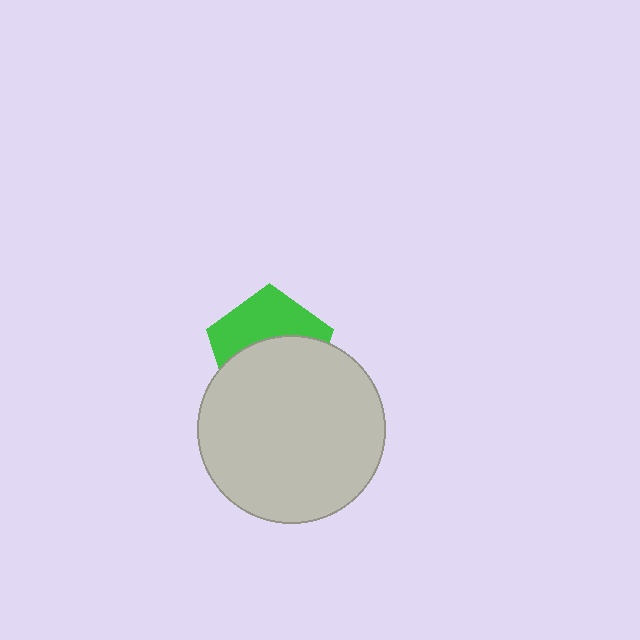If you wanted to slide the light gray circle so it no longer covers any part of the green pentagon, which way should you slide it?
Slide it down — that is the most direct way to separate the two shapes.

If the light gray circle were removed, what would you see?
You would see the complete green pentagon.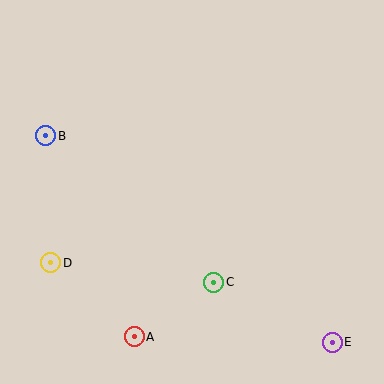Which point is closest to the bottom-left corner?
Point D is closest to the bottom-left corner.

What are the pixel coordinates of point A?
Point A is at (134, 337).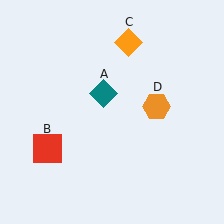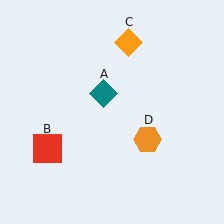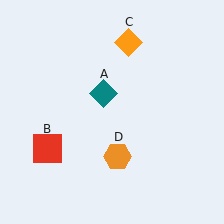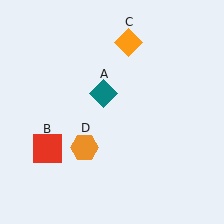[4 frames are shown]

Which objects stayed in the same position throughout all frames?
Teal diamond (object A) and red square (object B) and orange diamond (object C) remained stationary.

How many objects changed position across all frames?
1 object changed position: orange hexagon (object D).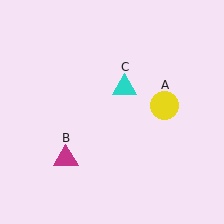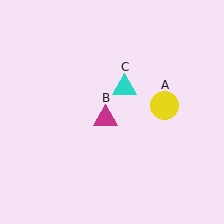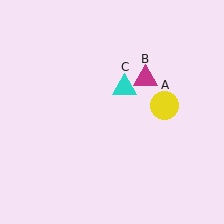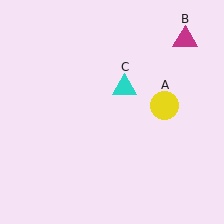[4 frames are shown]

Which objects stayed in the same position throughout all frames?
Yellow circle (object A) and cyan triangle (object C) remained stationary.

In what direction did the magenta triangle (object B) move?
The magenta triangle (object B) moved up and to the right.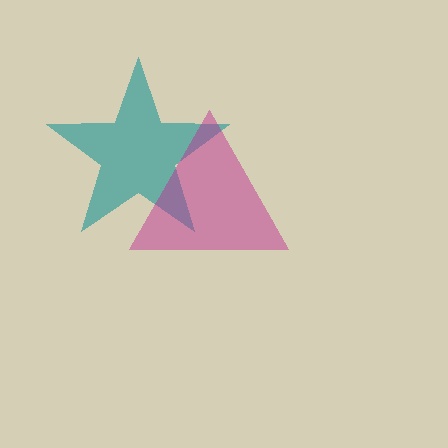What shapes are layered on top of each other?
The layered shapes are: a teal star, a magenta triangle.